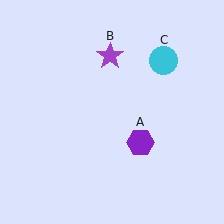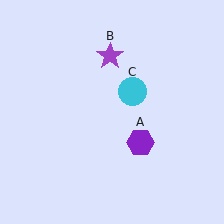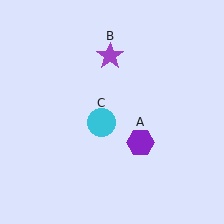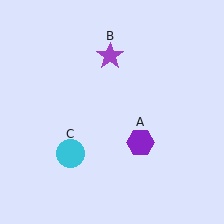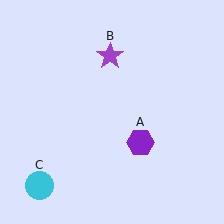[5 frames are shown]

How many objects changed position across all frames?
1 object changed position: cyan circle (object C).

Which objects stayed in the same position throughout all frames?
Purple hexagon (object A) and purple star (object B) remained stationary.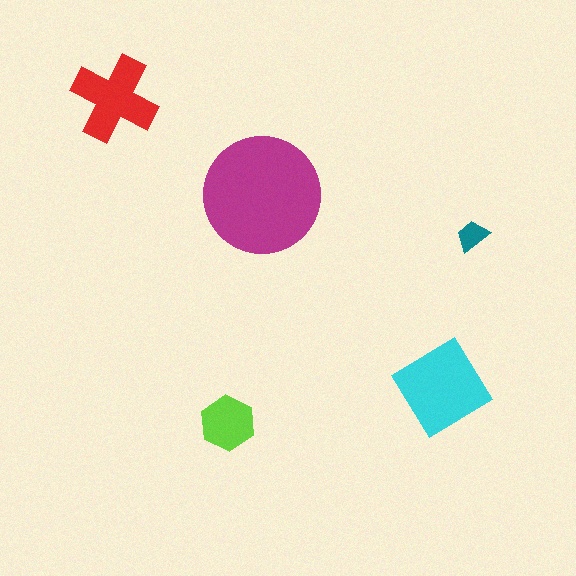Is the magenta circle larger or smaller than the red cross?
Larger.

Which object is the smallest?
The teal trapezoid.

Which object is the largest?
The magenta circle.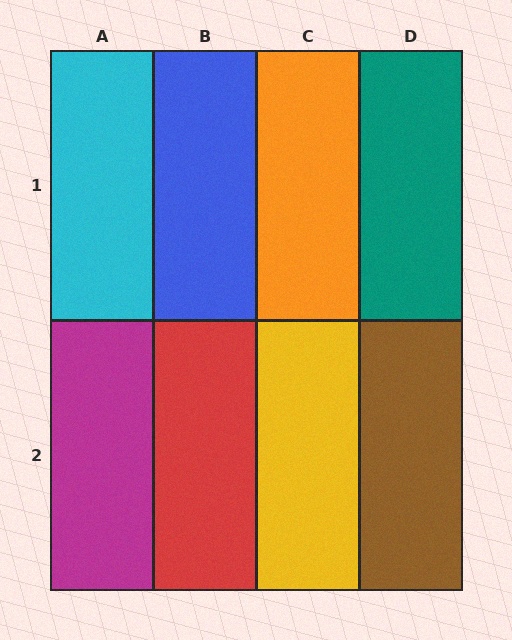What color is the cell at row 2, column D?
Brown.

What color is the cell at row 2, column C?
Yellow.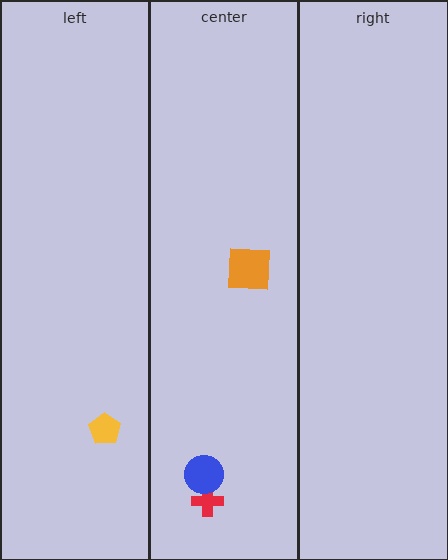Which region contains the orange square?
The center region.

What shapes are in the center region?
The orange square, the red cross, the blue circle.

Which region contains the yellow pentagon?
The left region.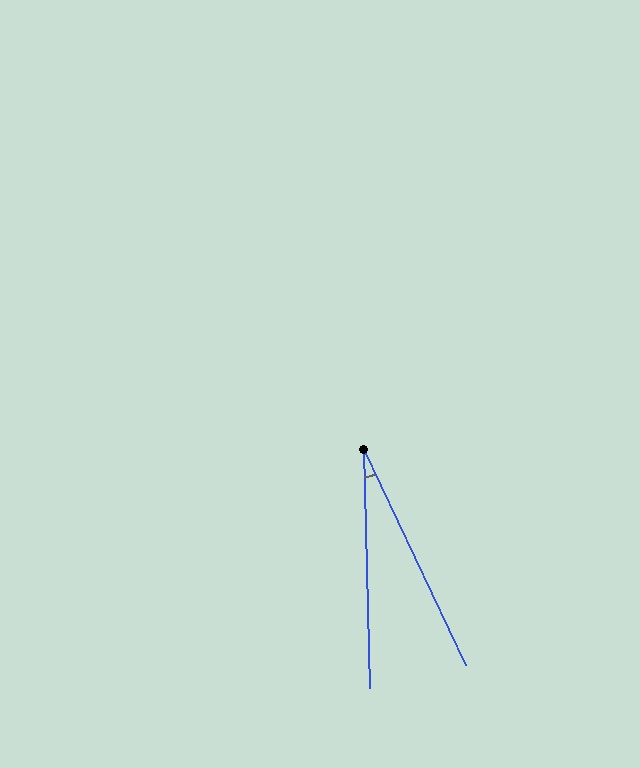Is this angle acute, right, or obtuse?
It is acute.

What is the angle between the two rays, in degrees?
Approximately 24 degrees.